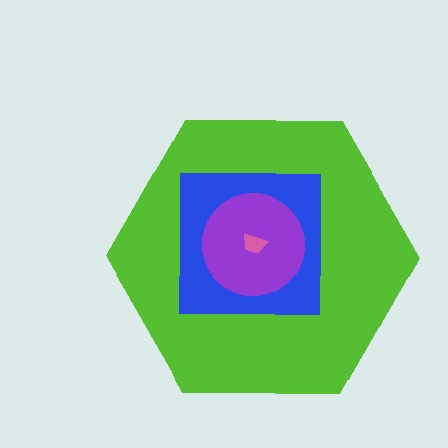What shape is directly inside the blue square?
The purple circle.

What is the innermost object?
The pink trapezoid.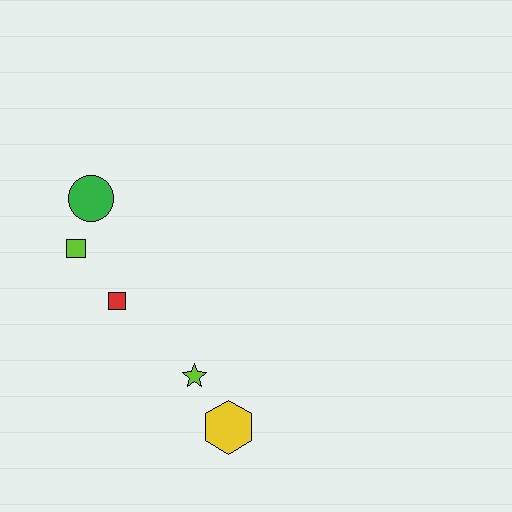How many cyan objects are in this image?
There are no cyan objects.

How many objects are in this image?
There are 5 objects.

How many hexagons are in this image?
There is 1 hexagon.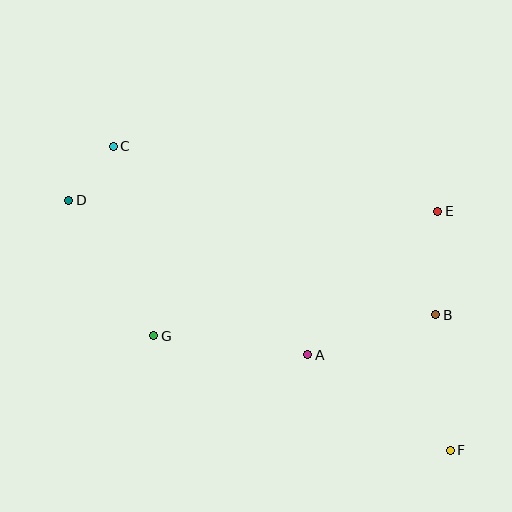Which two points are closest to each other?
Points C and D are closest to each other.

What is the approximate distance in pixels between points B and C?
The distance between B and C is approximately 364 pixels.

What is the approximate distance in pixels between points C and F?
The distance between C and F is approximately 454 pixels.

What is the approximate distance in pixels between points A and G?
The distance between A and G is approximately 155 pixels.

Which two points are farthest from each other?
Points D and F are farthest from each other.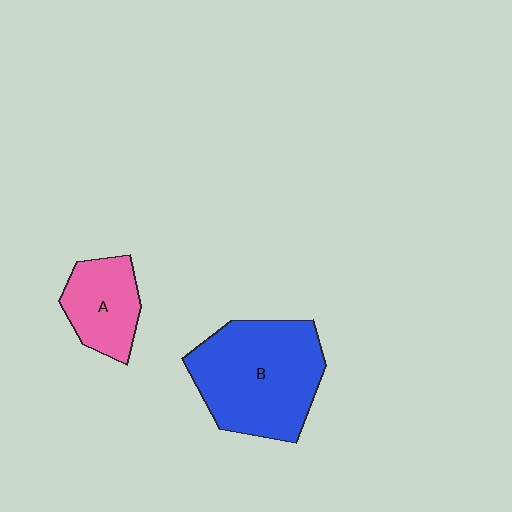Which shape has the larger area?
Shape B (blue).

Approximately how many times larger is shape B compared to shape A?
Approximately 2.1 times.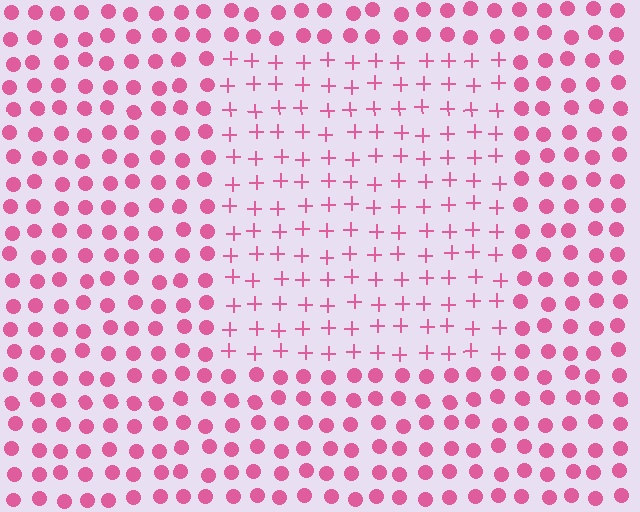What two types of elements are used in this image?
The image uses plus signs inside the rectangle region and circles outside it.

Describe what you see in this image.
The image is filled with small pink elements arranged in a uniform grid. A rectangle-shaped region contains plus signs, while the surrounding area contains circles. The boundary is defined purely by the change in element shape.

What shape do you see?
I see a rectangle.